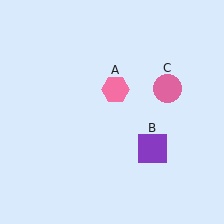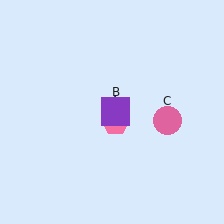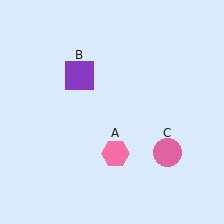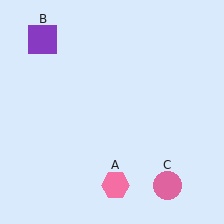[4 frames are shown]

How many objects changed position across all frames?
3 objects changed position: pink hexagon (object A), purple square (object B), pink circle (object C).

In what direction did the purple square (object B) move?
The purple square (object B) moved up and to the left.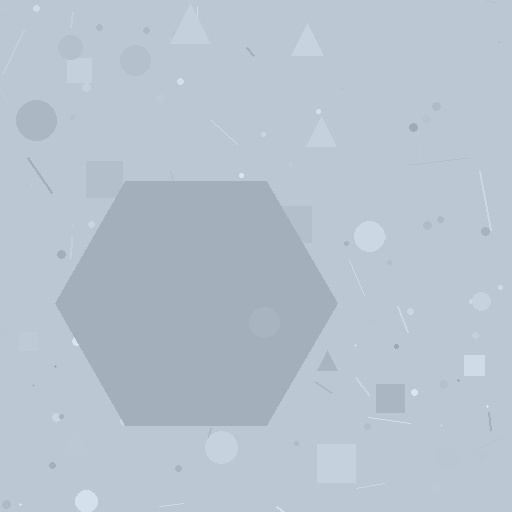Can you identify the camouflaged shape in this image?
The camouflaged shape is a hexagon.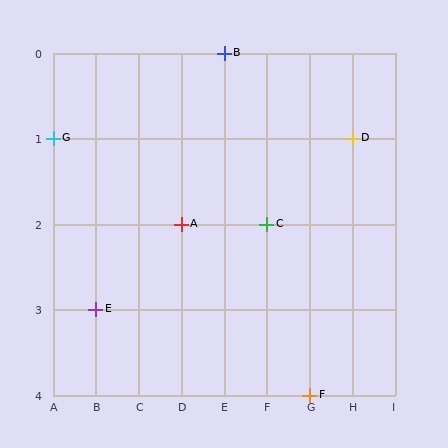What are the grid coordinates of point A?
Point A is at grid coordinates (D, 2).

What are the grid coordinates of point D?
Point D is at grid coordinates (H, 1).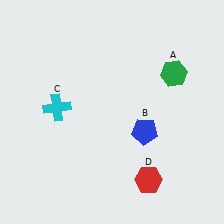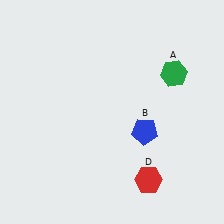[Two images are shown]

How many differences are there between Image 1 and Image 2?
There is 1 difference between the two images.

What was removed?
The cyan cross (C) was removed in Image 2.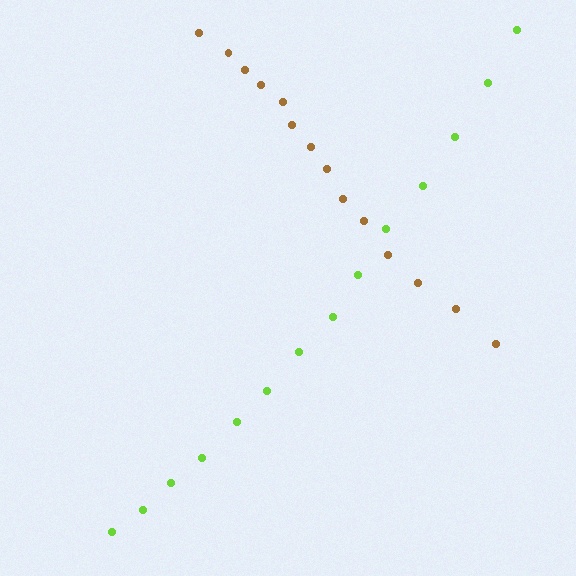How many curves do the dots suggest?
There are 2 distinct paths.